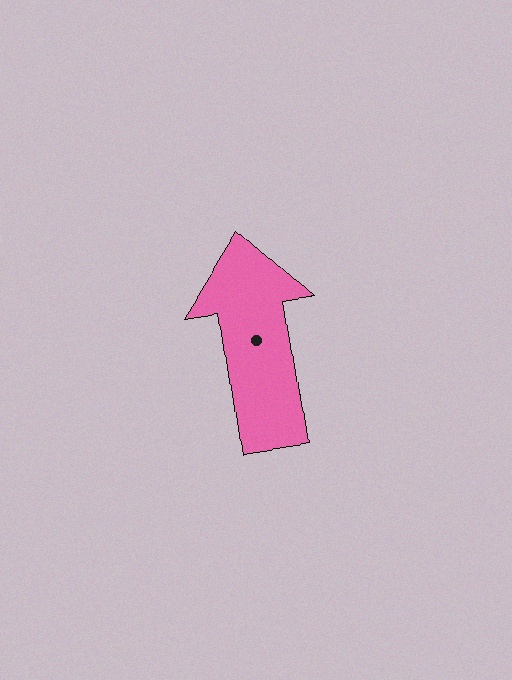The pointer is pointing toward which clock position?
Roughly 12 o'clock.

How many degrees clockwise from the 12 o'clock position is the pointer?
Approximately 351 degrees.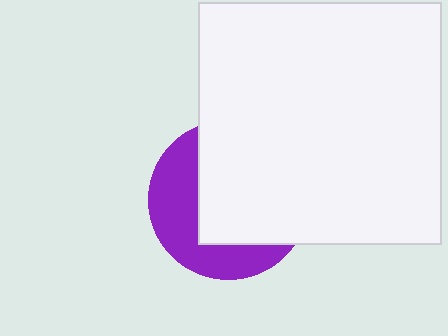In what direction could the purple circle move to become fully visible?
The purple circle could move toward the lower-left. That would shift it out from behind the white square entirely.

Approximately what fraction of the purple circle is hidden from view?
Roughly 61% of the purple circle is hidden behind the white square.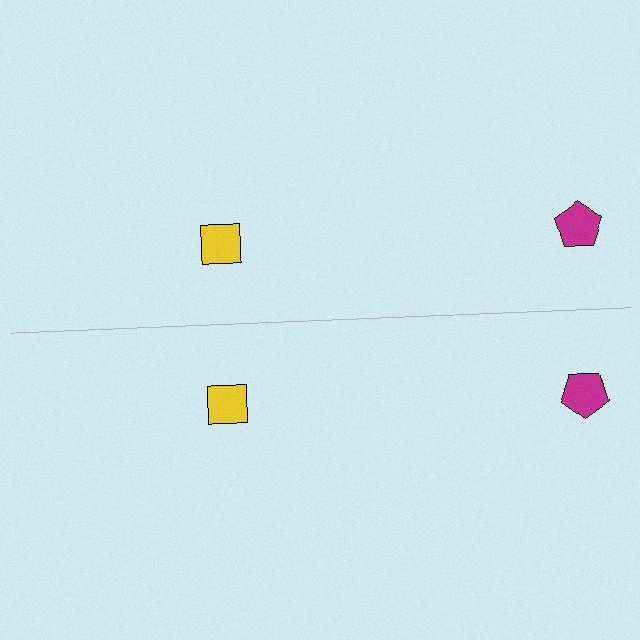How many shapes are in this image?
There are 4 shapes in this image.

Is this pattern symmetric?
Yes, this pattern has bilateral (reflection) symmetry.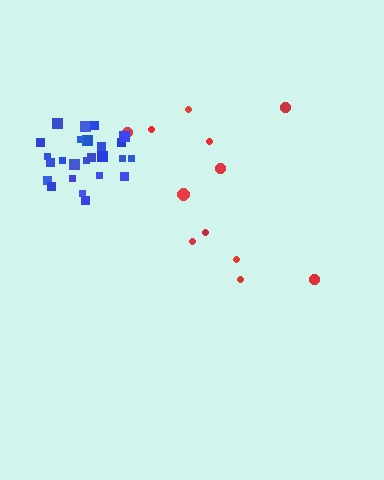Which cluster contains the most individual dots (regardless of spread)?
Blue (25).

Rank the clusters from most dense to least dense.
blue, red.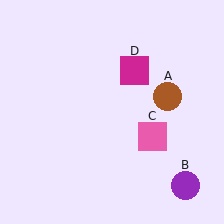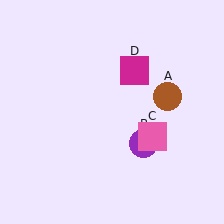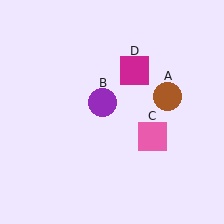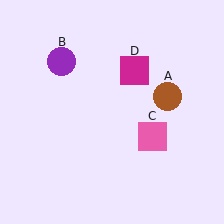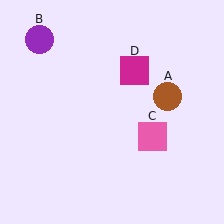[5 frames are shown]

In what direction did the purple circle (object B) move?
The purple circle (object B) moved up and to the left.